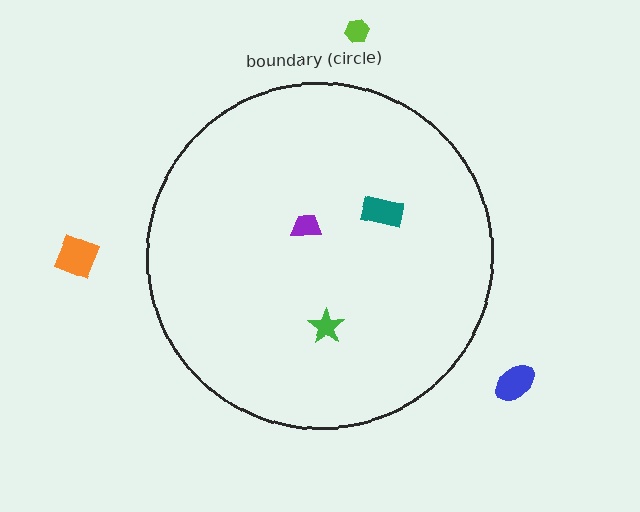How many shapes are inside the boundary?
3 inside, 3 outside.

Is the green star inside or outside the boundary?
Inside.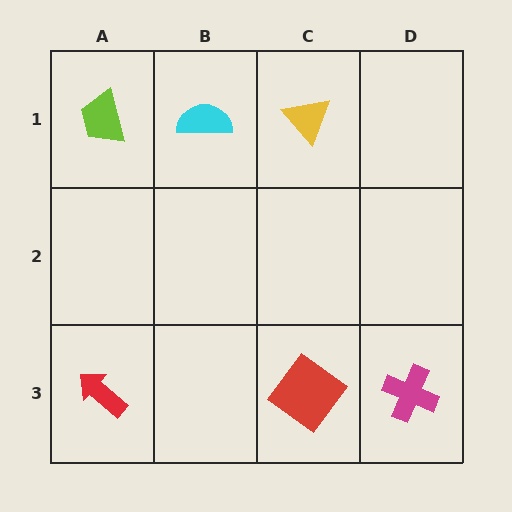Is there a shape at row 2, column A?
No, that cell is empty.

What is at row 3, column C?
A red diamond.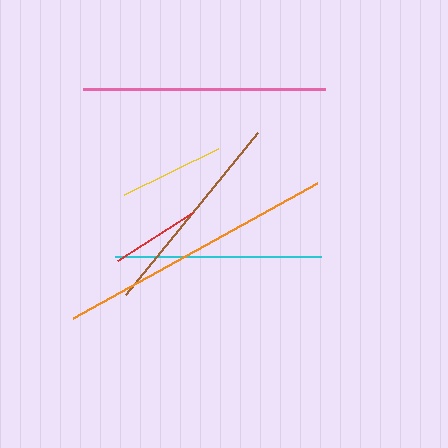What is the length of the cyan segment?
The cyan segment is approximately 206 pixels long.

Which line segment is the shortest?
The red line is the shortest at approximately 88 pixels.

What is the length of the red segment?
The red segment is approximately 88 pixels long.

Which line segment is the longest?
The orange line is the longest at approximately 279 pixels.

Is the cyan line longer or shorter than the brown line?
The brown line is longer than the cyan line.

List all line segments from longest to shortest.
From longest to shortest: orange, pink, brown, cyan, yellow, red.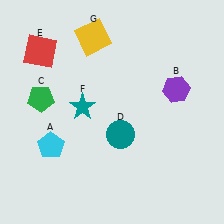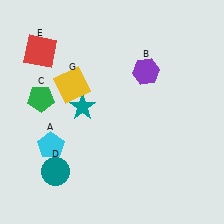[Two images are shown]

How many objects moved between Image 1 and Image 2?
3 objects moved between the two images.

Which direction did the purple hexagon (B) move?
The purple hexagon (B) moved left.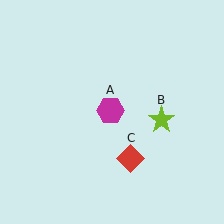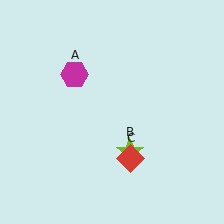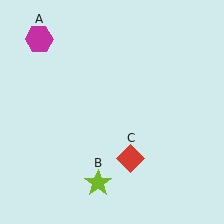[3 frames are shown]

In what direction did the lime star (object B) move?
The lime star (object B) moved down and to the left.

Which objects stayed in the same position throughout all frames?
Red diamond (object C) remained stationary.